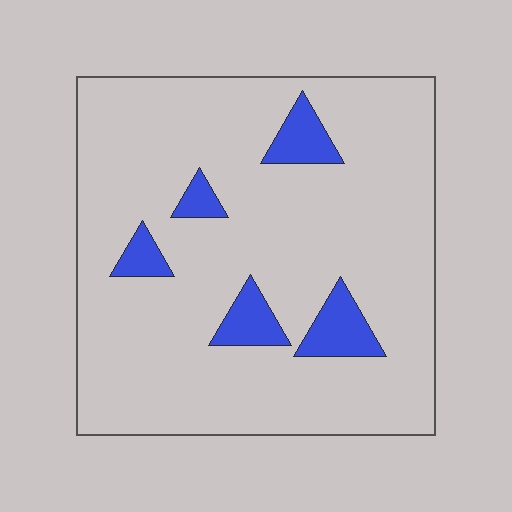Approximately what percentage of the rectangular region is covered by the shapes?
Approximately 10%.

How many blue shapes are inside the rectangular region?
5.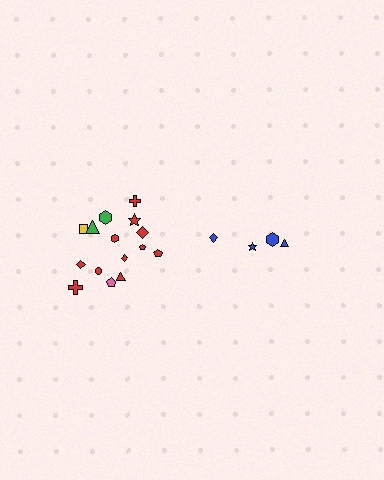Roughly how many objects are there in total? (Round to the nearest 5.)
Roughly 20 objects in total.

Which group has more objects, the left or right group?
The left group.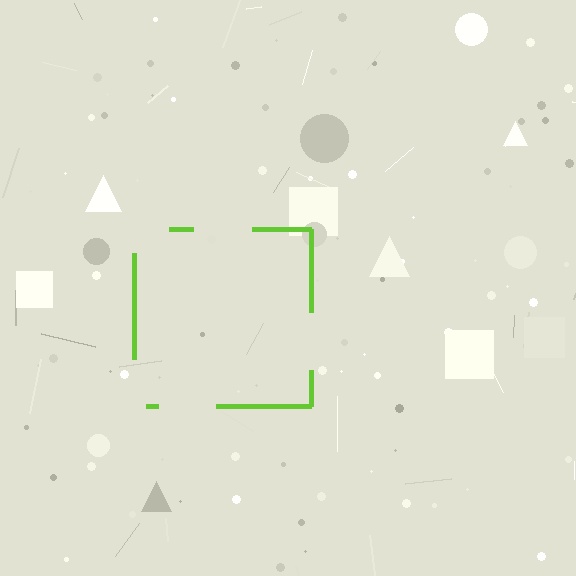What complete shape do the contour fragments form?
The contour fragments form a square.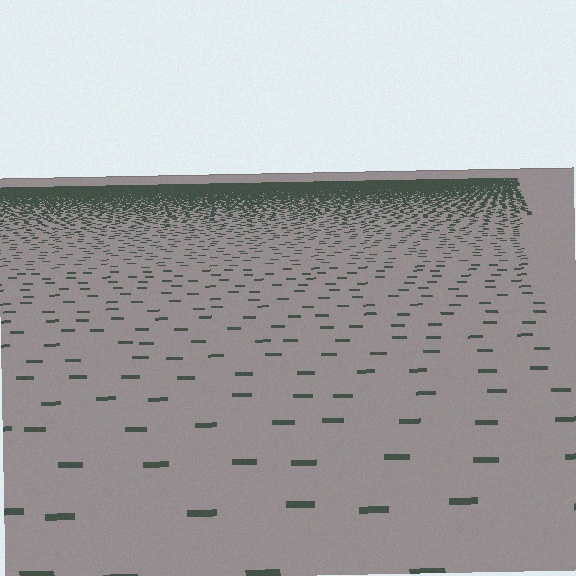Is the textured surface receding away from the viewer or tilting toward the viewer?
The surface is receding away from the viewer. Texture elements get smaller and denser toward the top.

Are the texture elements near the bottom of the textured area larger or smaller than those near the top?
Larger. Near the bottom, elements are closer to the viewer and appear at a bigger on-screen size.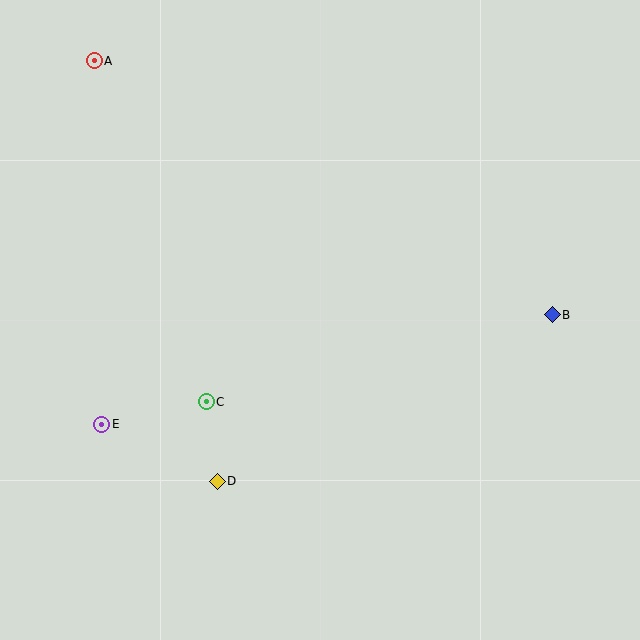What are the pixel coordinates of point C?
Point C is at (206, 402).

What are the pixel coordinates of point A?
Point A is at (94, 61).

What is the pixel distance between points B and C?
The distance between B and C is 357 pixels.